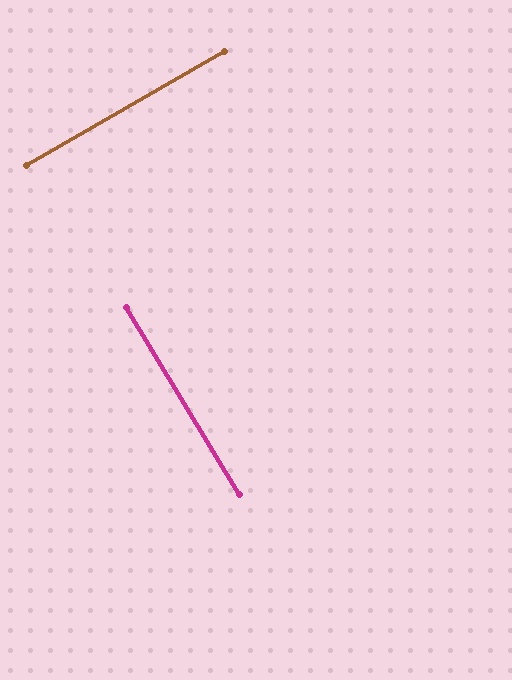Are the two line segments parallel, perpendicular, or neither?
Perpendicular — they meet at approximately 89°.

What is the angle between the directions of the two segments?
Approximately 89 degrees.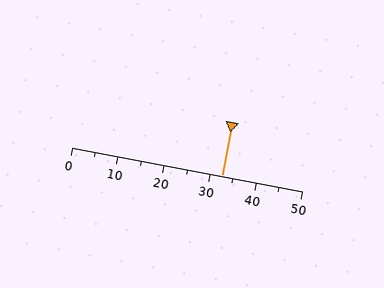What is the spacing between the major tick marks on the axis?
The major ticks are spaced 10 apart.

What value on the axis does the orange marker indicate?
The marker indicates approximately 32.5.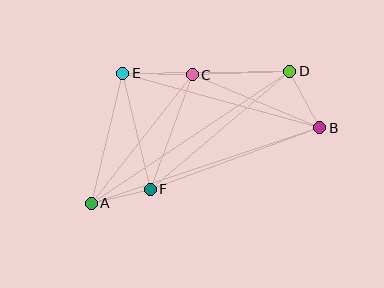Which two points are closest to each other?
Points A and F are closest to each other.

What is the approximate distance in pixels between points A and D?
The distance between A and D is approximately 238 pixels.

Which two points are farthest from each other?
Points A and B are farthest from each other.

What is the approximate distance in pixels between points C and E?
The distance between C and E is approximately 69 pixels.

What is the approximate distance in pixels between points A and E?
The distance between A and E is approximately 134 pixels.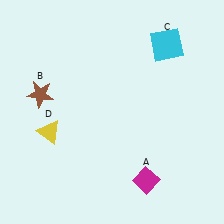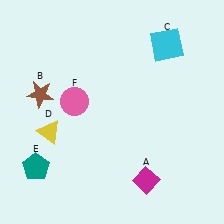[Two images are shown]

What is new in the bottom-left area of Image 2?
A teal pentagon (E) was added in the bottom-left area of Image 2.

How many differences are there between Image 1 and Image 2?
There are 2 differences between the two images.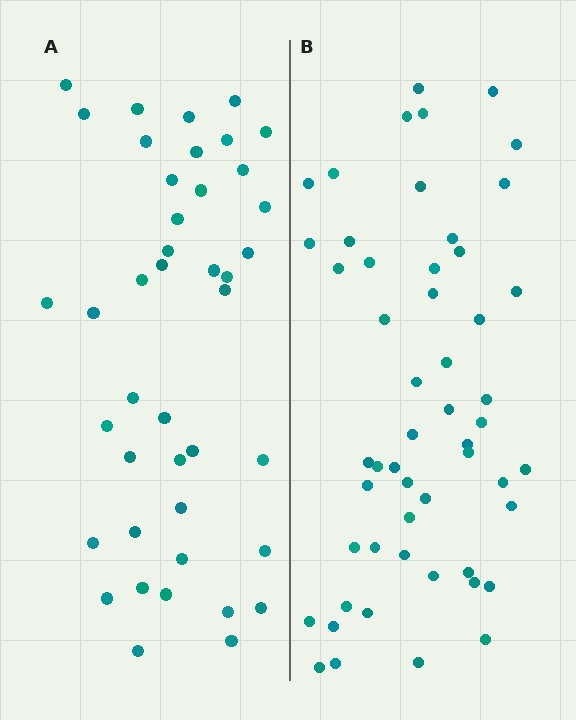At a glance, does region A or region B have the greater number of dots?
Region B (the right region) has more dots.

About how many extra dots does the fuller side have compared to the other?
Region B has roughly 12 or so more dots than region A.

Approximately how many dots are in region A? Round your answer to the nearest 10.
About 40 dots. (The exact count is 42, which rounds to 40.)